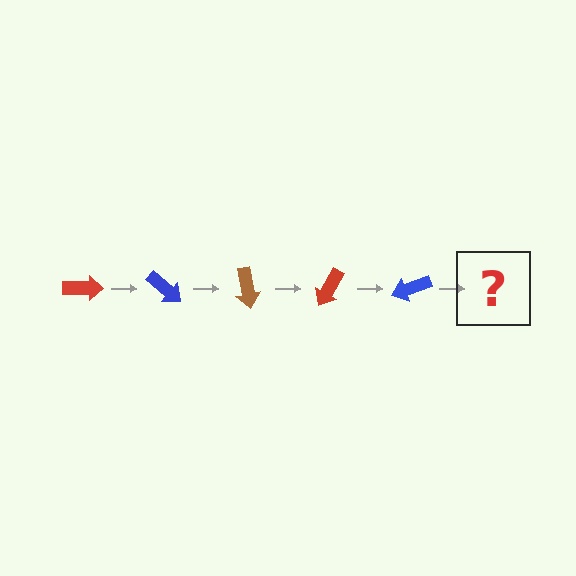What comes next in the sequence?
The next element should be a brown arrow, rotated 200 degrees from the start.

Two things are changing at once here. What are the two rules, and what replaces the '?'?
The two rules are that it rotates 40 degrees each step and the color cycles through red, blue, and brown. The '?' should be a brown arrow, rotated 200 degrees from the start.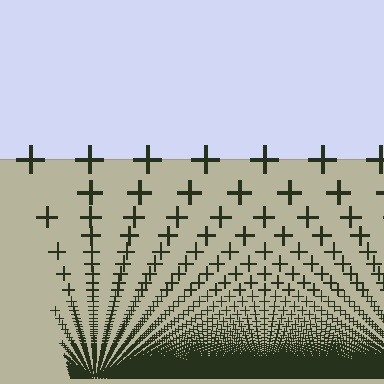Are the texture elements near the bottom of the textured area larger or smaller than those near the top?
Smaller. The gradient is inverted — elements near the bottom are smaller and denser.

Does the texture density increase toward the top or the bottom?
Density increases toward the bottom.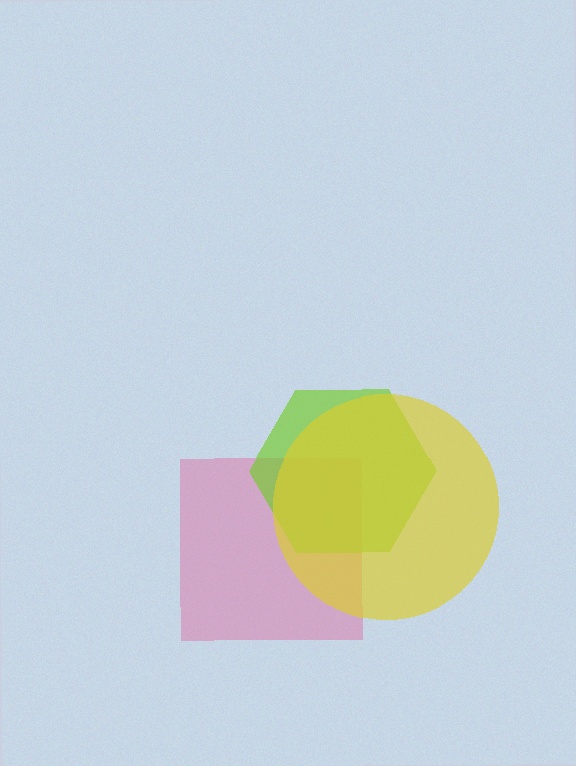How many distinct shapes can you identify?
There are 3 distinct shapes: a pink square, a lime hexagon, a yellow circle.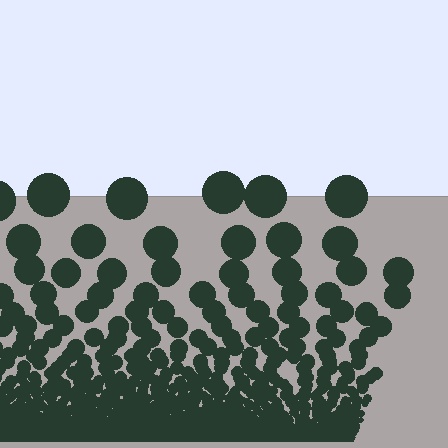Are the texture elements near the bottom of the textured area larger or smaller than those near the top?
Smaller. The gradient is inverted — elements near the bottom are smaller and denser.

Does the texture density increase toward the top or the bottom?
Density increases toward the bottom.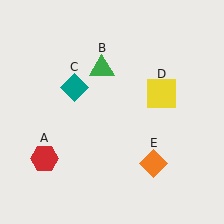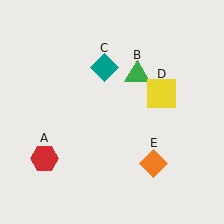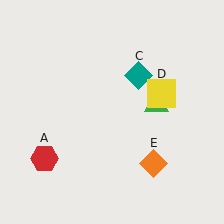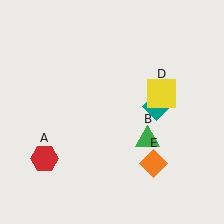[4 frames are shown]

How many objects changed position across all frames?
2 objects changed position: green triangle (object B), teal diamond (object C).